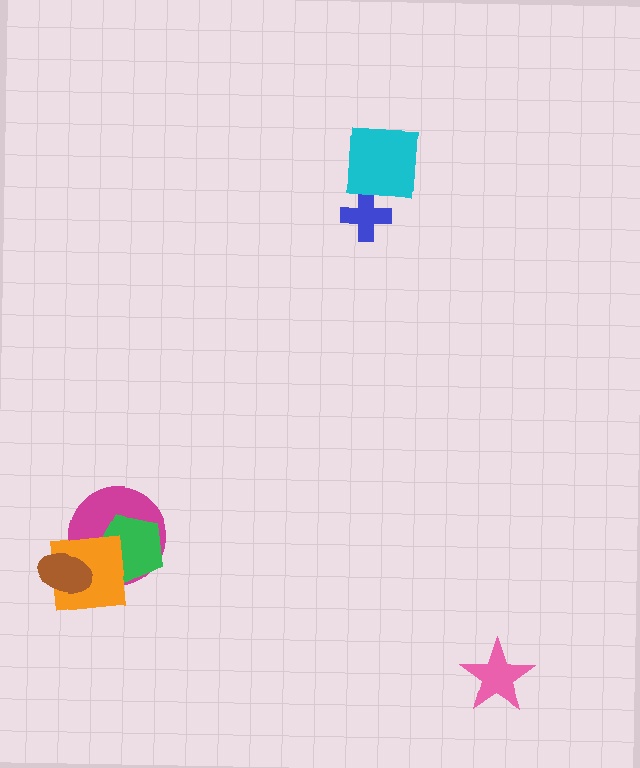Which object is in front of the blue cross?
The cyan square is in front of the blue cross.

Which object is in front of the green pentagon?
The orange square is in front of the green pentagon.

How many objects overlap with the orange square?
3 objects overlap with the orange square.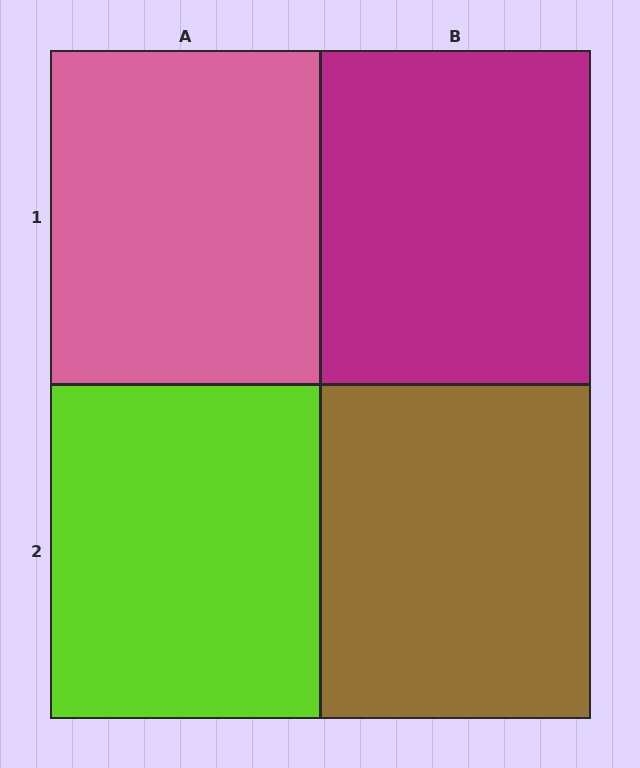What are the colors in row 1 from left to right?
Pink, magenta.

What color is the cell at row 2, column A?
Lime.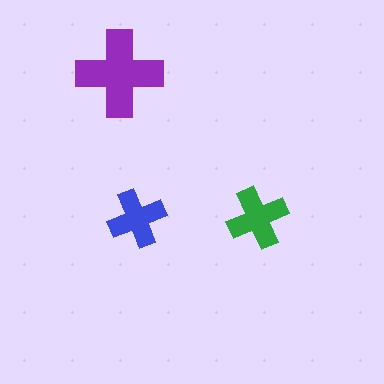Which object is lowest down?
The blue cross is bottommost.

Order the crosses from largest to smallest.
the purple one, the green one, the blue one.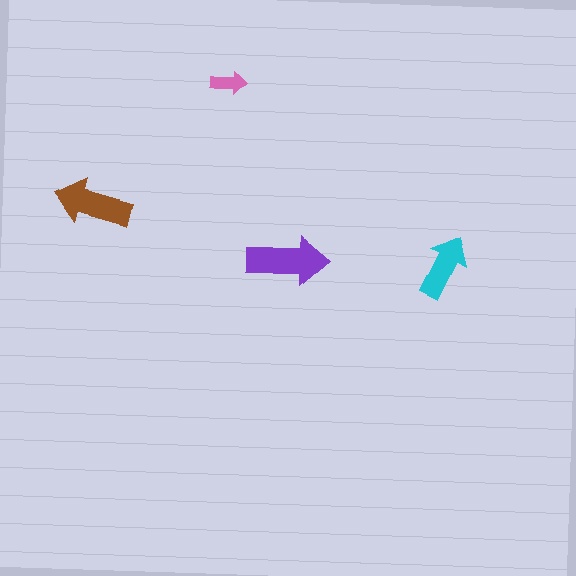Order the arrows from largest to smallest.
the purple one, the brown one, the cyan one, the pink one.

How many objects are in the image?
There are 4 objects in the image.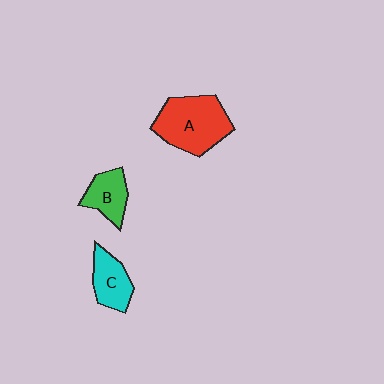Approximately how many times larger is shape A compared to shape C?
Approximately 1.8 times.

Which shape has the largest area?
Shape A (red).